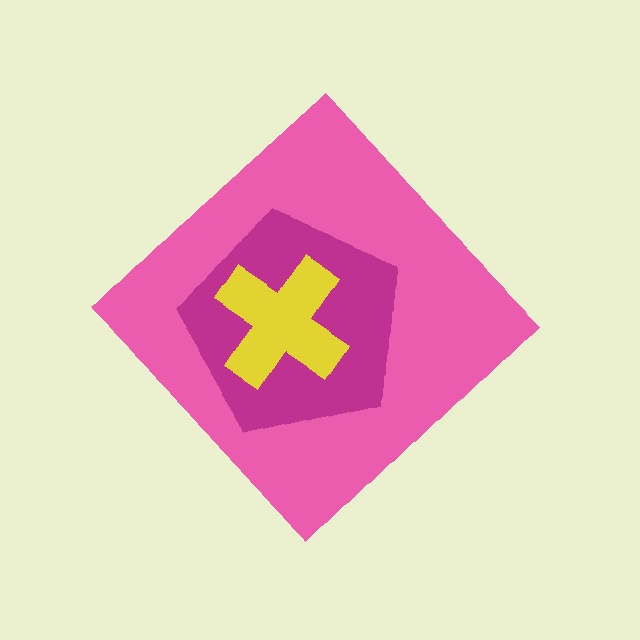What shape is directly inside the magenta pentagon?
The yellow cross.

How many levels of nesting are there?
3.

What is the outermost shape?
The pink diamond.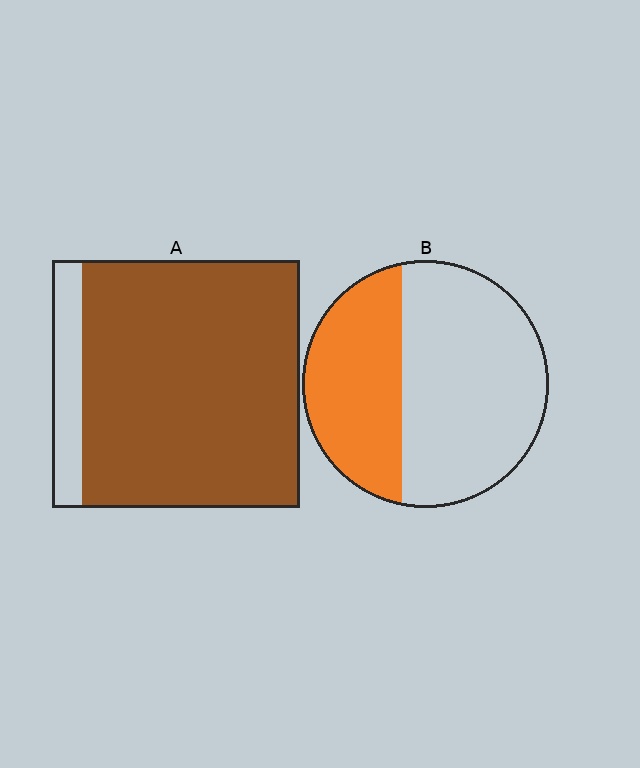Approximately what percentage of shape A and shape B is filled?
A is approximately 90% and B is approximately 40%.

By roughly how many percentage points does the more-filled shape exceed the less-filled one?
By roughly 50 percentage points (A over B).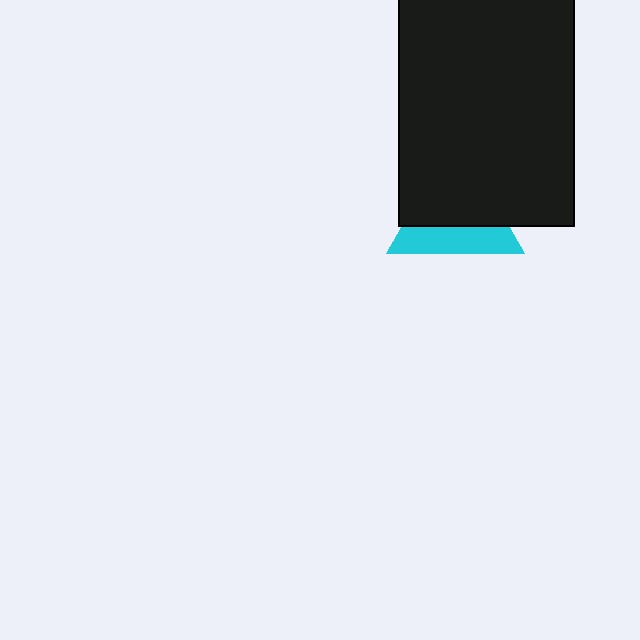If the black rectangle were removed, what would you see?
You would see the complete cyan triangle.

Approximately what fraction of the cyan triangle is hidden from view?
Roughly 61% of the cyan triangle is hidden behind the black rectangle.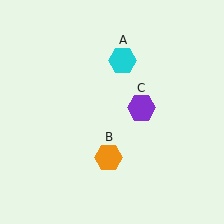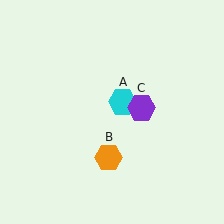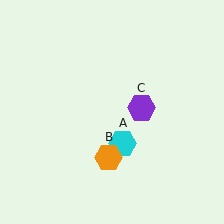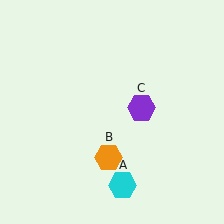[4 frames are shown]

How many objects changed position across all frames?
1 object changed position: cyan hexagon (object A).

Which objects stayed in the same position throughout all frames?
Orange hexagon (object B) and purple hexagon (object C) remained stationary.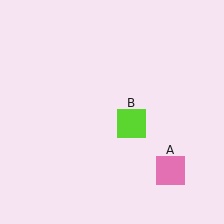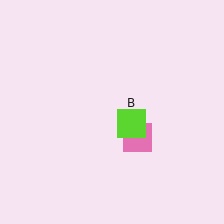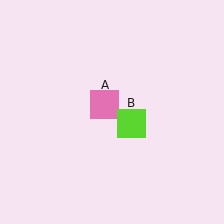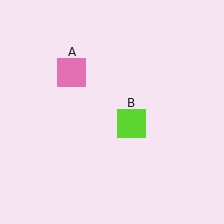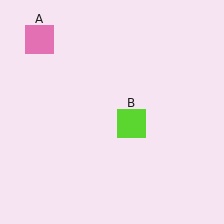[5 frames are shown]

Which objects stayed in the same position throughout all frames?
Lime square (object B) remained stationary.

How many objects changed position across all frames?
1 object changed position: pink square (object A).